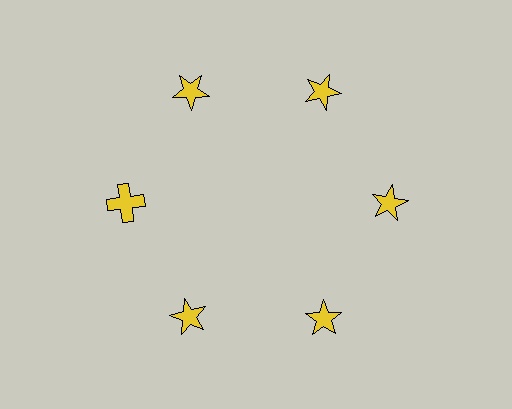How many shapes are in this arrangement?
There are 6 shapes arranged in a ring pattern.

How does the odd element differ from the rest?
It has a different shape: cross instead of star.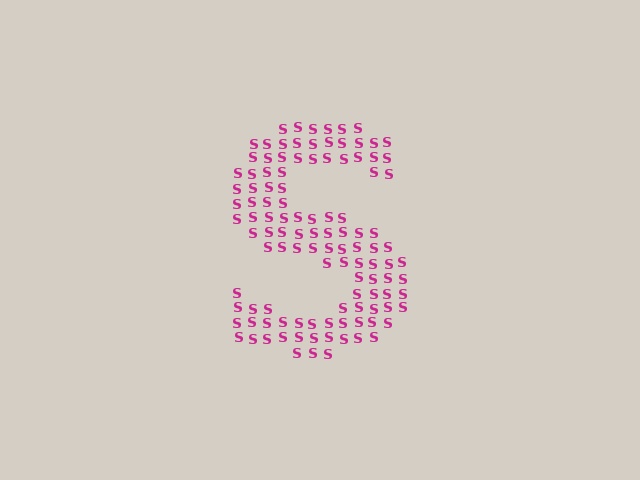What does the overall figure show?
The overall figure shows the letter S.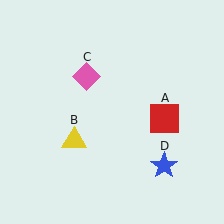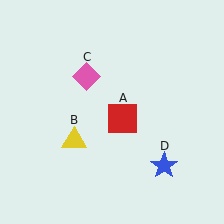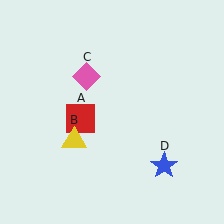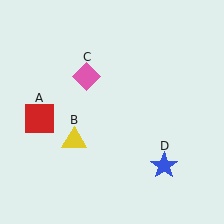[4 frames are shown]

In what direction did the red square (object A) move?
The red square (object A) moved left.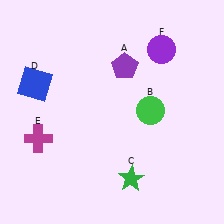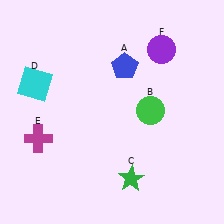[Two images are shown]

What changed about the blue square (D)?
In Image 1, D is blue. In Image 2, it changed to cyan.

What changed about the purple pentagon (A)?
In Image 1, A is purple. In Image 2, it changed to blue.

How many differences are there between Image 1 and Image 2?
There are 2 differences between the two images.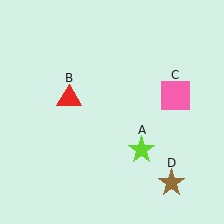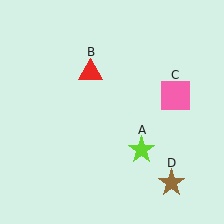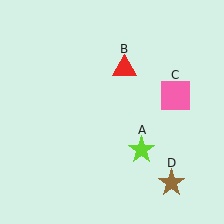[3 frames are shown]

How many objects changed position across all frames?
1 object changed position: red triangle (object B).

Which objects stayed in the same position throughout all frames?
Lime star (object A) and pink square (object C) and brown star (object D) remained stationary.